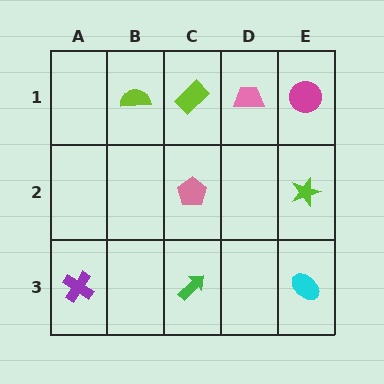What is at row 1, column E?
A magenta circle.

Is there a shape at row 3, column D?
No, that cell is empty.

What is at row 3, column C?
A green arrow.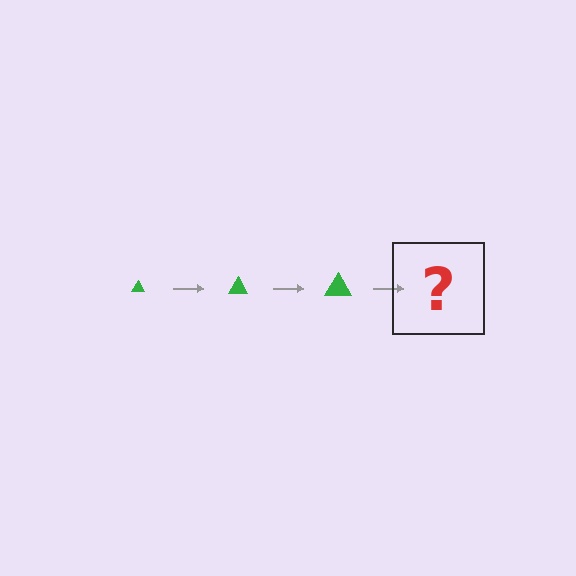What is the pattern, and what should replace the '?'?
The pattern is that the triangle gets progressively larger each step. The '?' should be a green triangle, larger than the previous one.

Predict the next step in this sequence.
The next step is a green triangle, larger than the previous one.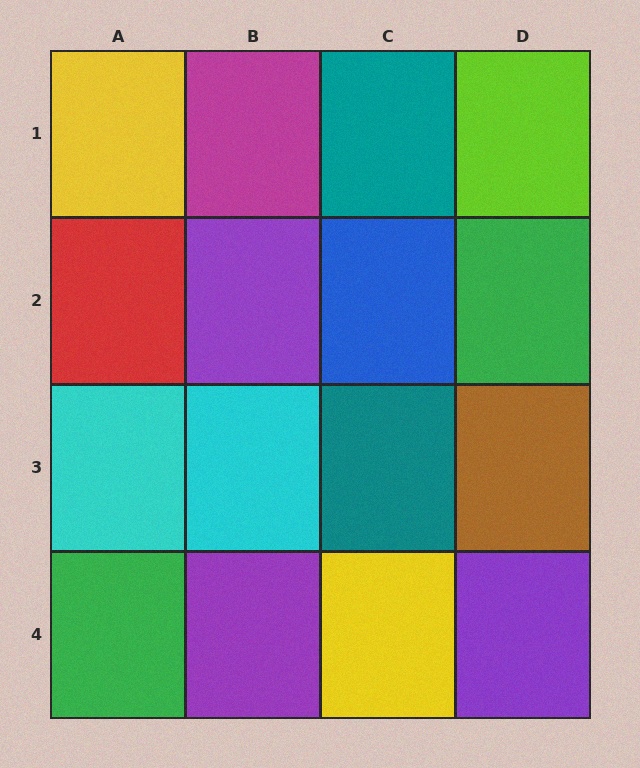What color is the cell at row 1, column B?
Magenta.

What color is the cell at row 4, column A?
Green.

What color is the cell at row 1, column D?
Lime.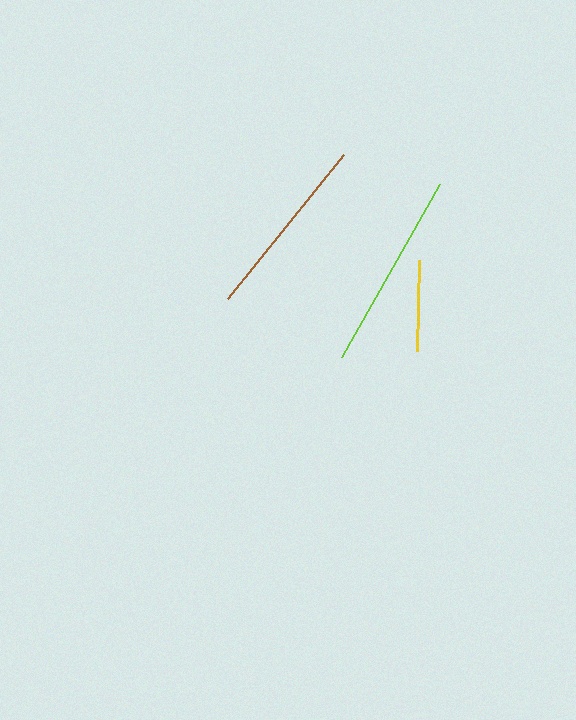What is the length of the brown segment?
The brown segment is approximately 185 pixels long.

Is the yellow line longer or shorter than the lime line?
The lime line is longer than the yellow line.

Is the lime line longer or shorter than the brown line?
The lime line is longer than the brown line.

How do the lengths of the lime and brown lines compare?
The lime and brown lines are approximately the same length.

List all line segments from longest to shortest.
From longest to shortest: lime, brown, yellow.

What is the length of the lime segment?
The lime segment is approximately 199 pixels long.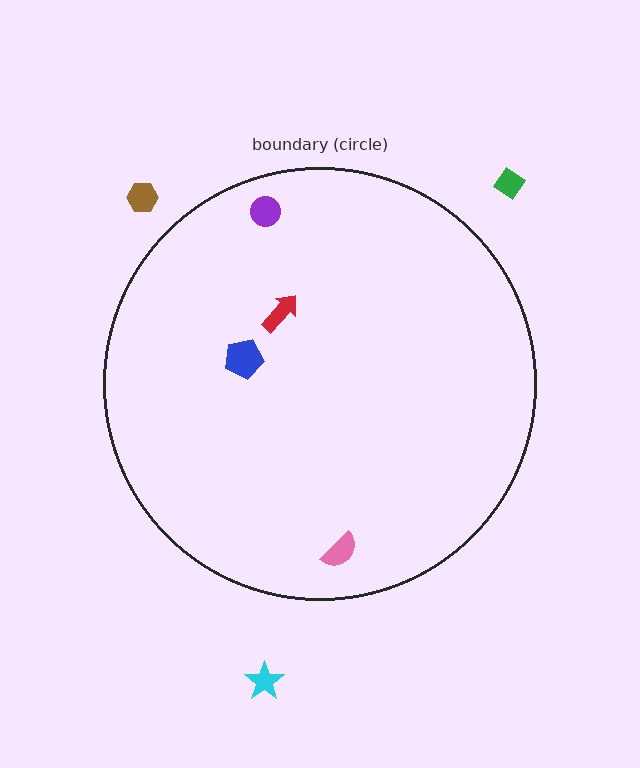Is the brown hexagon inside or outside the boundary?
Outside.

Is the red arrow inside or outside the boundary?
Inside.